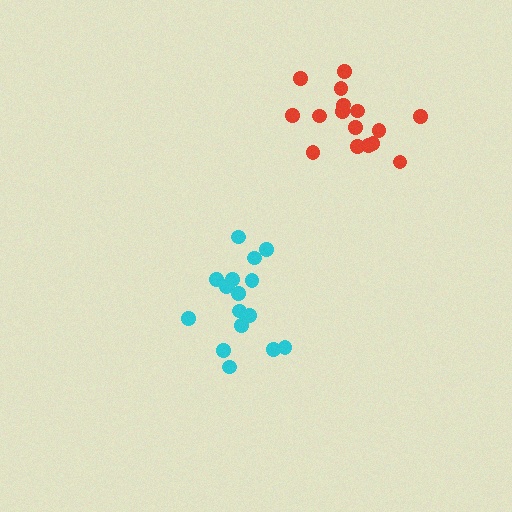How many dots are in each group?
Group 1: 16 dots, Group 2: 16 dots (32 total).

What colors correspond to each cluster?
The clusters are colored: cyan, red.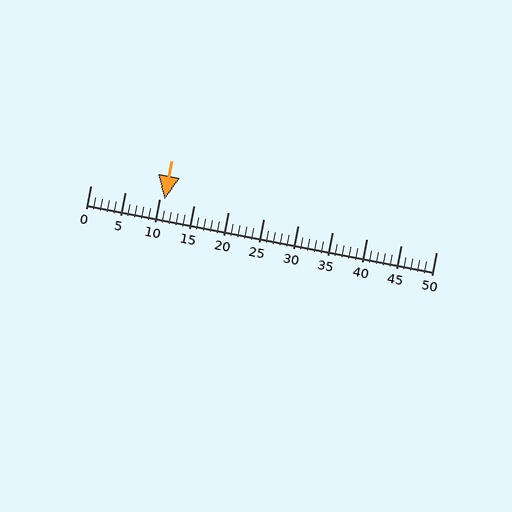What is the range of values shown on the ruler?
The ruler shows values from 0 to 50.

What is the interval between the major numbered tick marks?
The major tick marks are spaced 5 units apart.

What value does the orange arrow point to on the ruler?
The orange arrow points to approximately 11.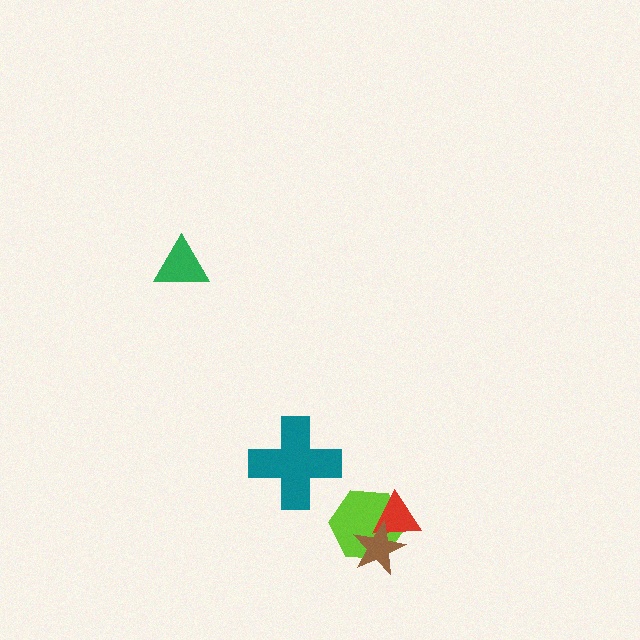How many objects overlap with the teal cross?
0 objects overlap with the teal cross.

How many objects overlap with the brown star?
2 objects overlap with the brown star.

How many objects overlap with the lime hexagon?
2 objects overlap with the lime hexagon.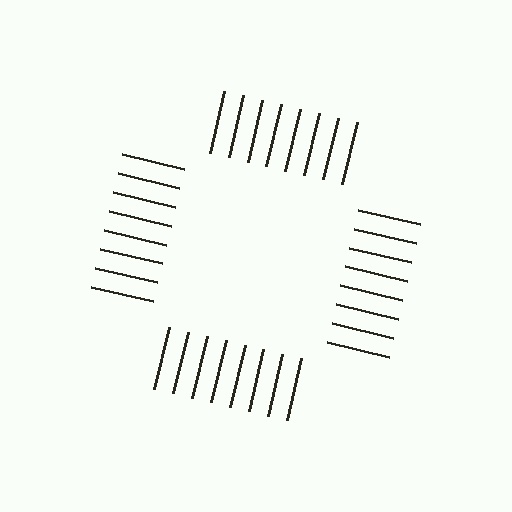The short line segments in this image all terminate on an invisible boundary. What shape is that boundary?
An illusory square — the line segments terminate on its edges but no continuous stroke is drawn.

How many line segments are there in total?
32 — 8 along each of the 4 edges.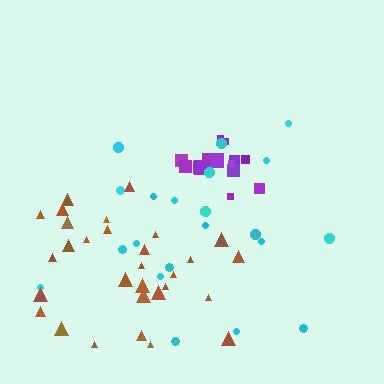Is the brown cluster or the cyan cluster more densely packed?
Brown.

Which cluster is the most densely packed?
Purple.